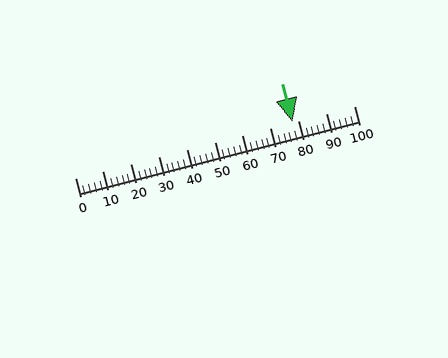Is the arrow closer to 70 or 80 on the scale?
The arrow is closer to 80.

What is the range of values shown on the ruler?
The ruler shows values from 0 to 100.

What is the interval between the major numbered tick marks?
The major tick marks are spaced 10 units apart.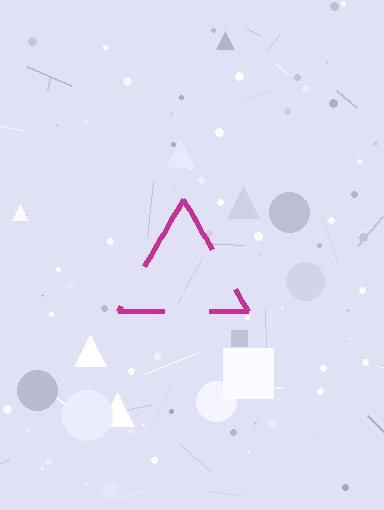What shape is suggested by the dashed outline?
The dashed outline suggests a triangle.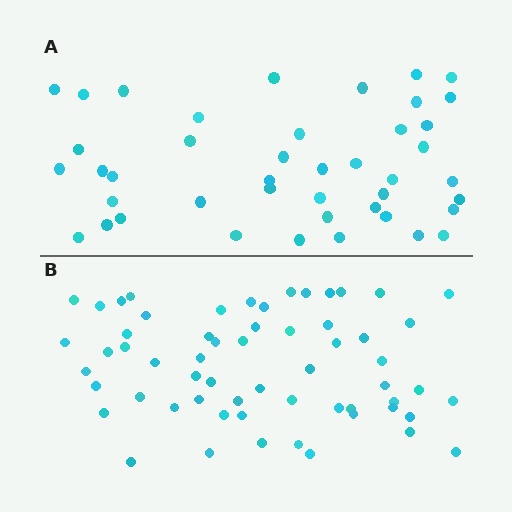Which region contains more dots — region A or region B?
Region B (the bottom region) has more dots.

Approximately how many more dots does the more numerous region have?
Region B has approximately 15 more dots than region A.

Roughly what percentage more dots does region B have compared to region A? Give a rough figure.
About 40% more.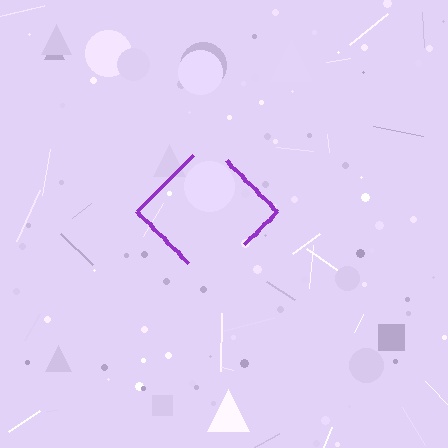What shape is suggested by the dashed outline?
The dashed outline suggests a diamond.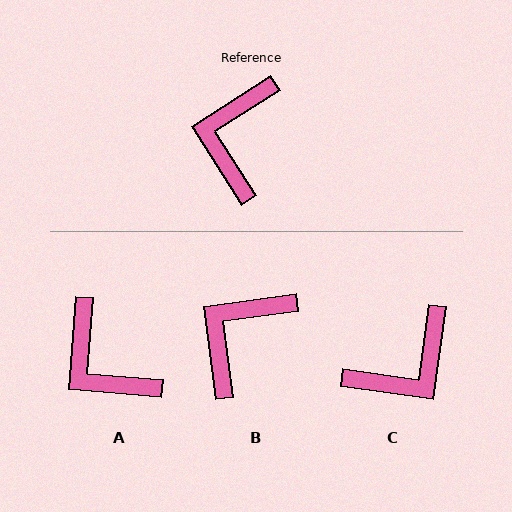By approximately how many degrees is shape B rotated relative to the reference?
Approximately 25 degrees clockwise.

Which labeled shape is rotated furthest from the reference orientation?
C, about 140 degrees away.